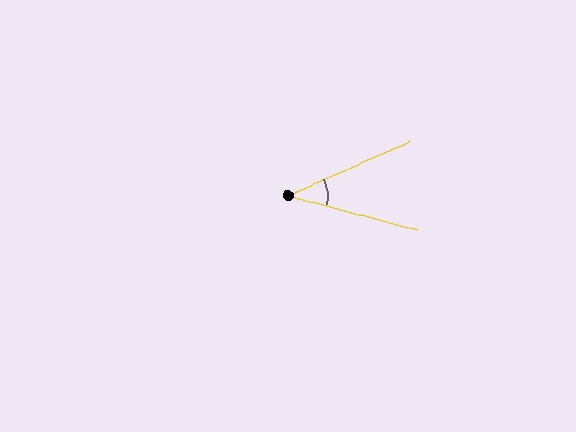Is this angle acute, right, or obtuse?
It is acute.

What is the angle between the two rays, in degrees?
Approximately 39 degrees.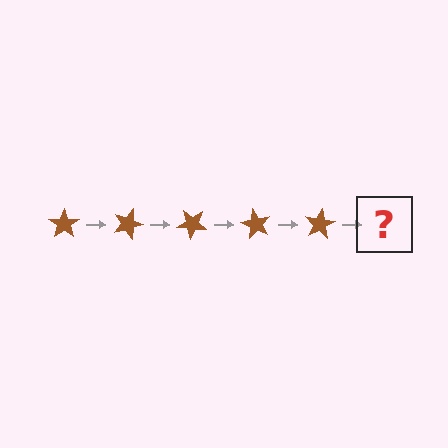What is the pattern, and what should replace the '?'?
The pattern is that the star rotates 20 degrees each step. The '?' should be a brown star rotated 100 degrees.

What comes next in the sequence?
The next element should be a brown star rotated 100 degrees.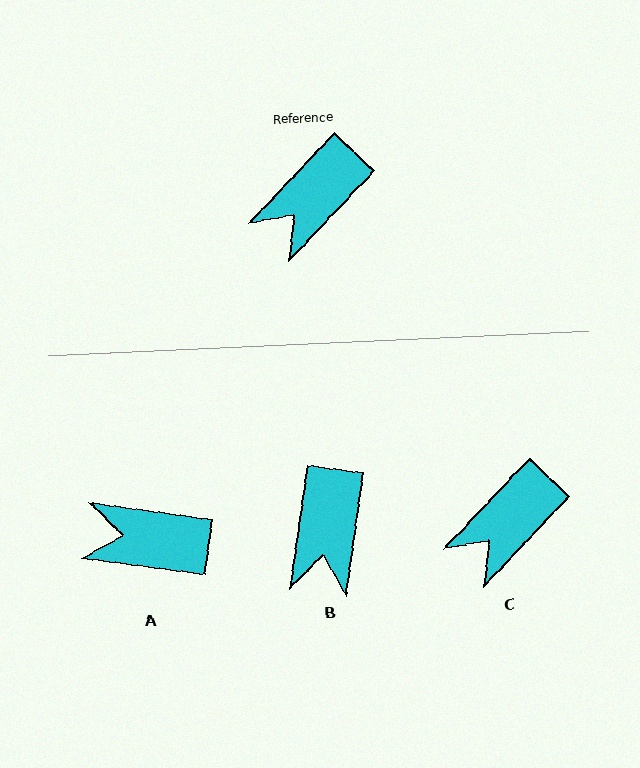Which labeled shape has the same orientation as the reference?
C.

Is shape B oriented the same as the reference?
No, it is off by about 35 degrees.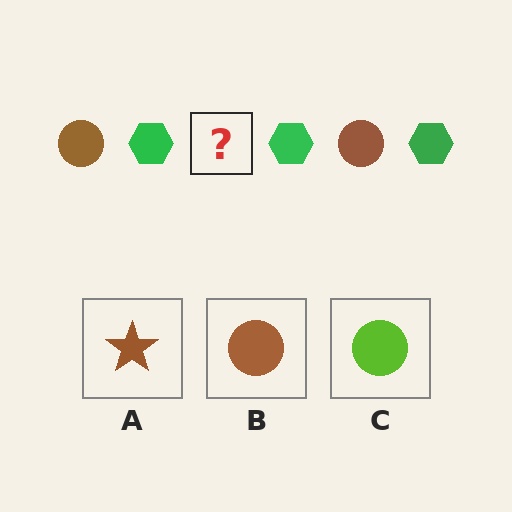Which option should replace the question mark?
Option B.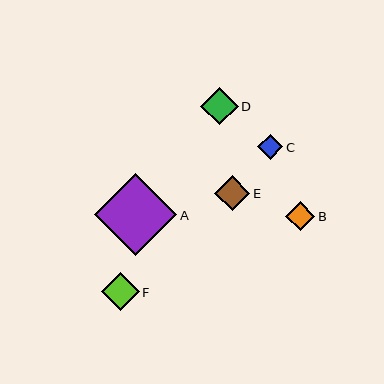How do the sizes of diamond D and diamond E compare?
Diamond D and diamond E are approximately the same size.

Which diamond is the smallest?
Diamond C is the smallest with a size of approximately 25 pixels.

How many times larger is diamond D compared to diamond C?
Diamond D is approximately 1.5 times the size of diamond C.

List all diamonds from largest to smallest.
From largest to smallest: A, F, D, E, B, C.